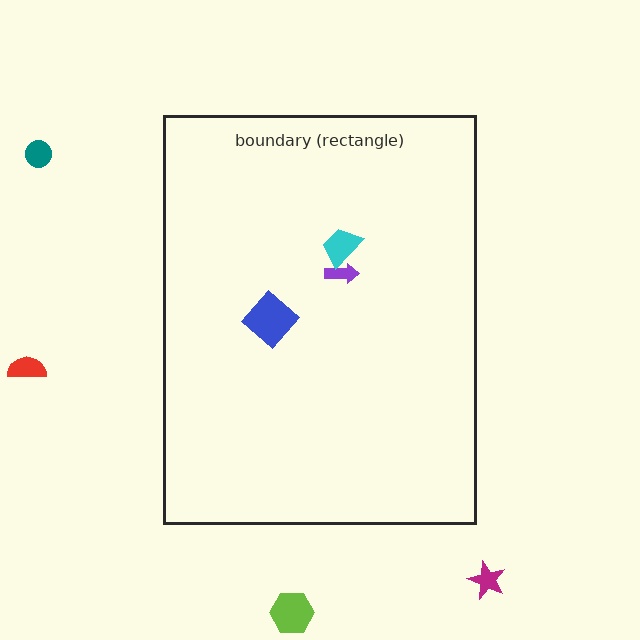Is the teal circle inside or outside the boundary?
Outside.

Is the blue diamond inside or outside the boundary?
Inside.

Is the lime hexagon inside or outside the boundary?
Outside.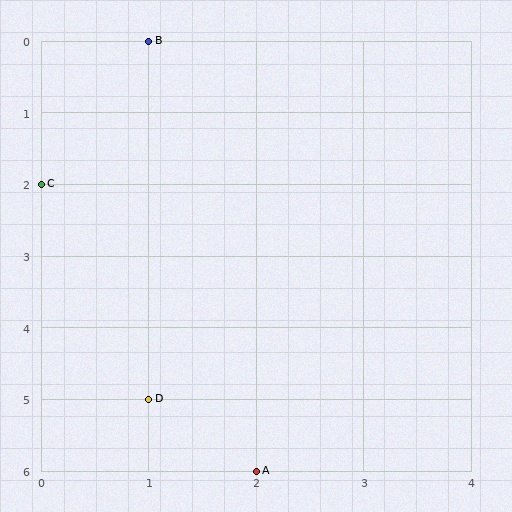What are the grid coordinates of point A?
Point A is at grid coordinates (2, 6).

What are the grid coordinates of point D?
Point D is at grid coordinates (1, 5).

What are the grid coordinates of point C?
Point C is at grid coordinates (0, 2).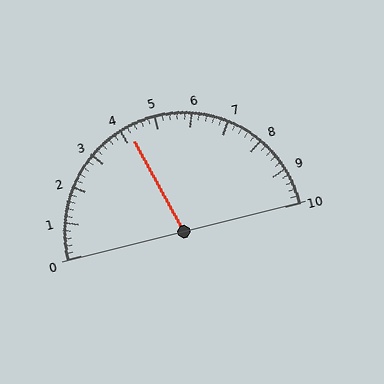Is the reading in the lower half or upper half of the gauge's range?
The reading is in the lower half of the range (0 to 10).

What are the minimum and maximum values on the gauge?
The gauge ranges from 0 to 10.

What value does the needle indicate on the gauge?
The needle indicates approximately 4.2.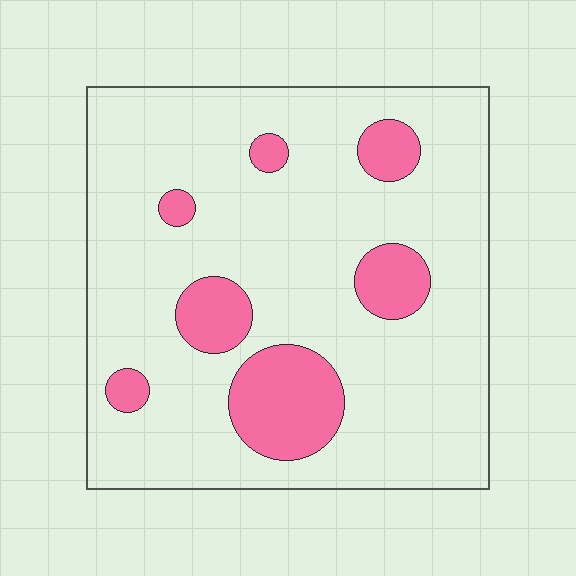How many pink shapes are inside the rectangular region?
7.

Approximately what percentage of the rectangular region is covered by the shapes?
Approximately 15%.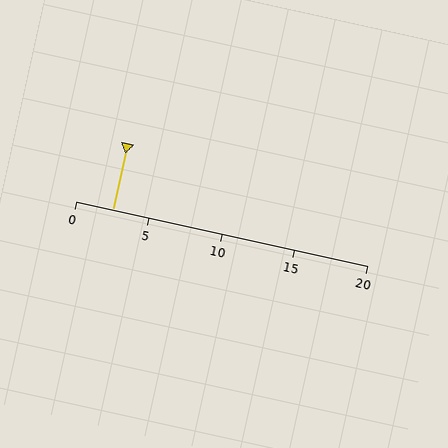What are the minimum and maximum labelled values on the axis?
The axis runs from 0 to 20.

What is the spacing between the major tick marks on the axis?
The major ticks are spaced 5 apart.